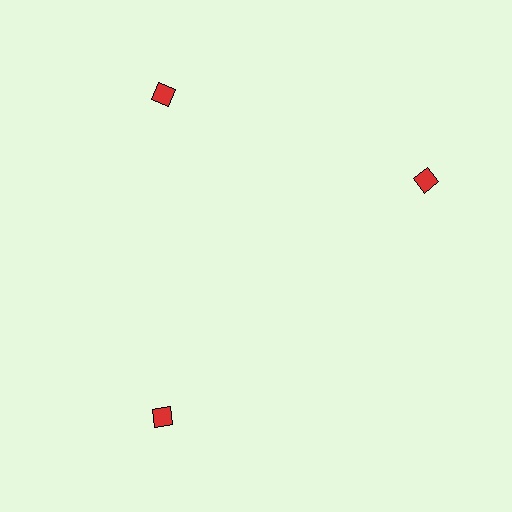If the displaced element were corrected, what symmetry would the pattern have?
It would have 3-fold rotational symmetry — the pattern would map onto itself every 120 degrees.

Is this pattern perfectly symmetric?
No. The 3 red diamonds are arranged in a ring, but one element near the 3 o'clock position is rotated out of alignment along the ring, breaking the 3-fold rotational symmetry.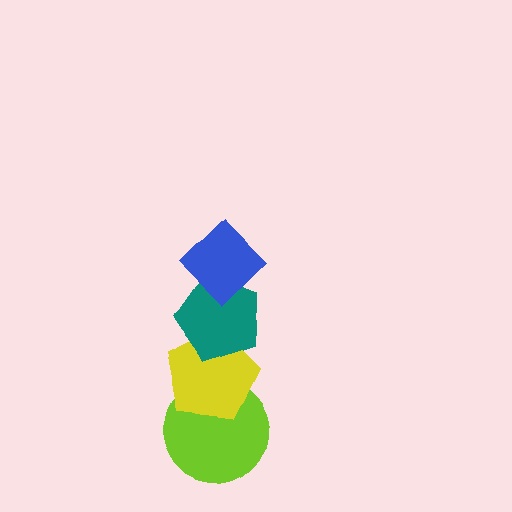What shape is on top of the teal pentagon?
The blue diamond is on top of the teal pentagon.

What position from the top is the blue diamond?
The blue diamond is 1st from the top.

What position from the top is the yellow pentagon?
The yellow pentagon is 3rd from the top.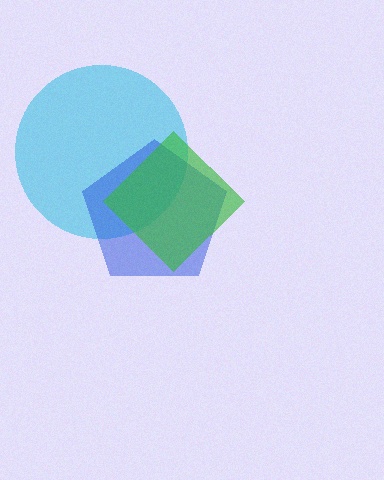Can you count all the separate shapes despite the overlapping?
Yes, there are 3 separate shapes.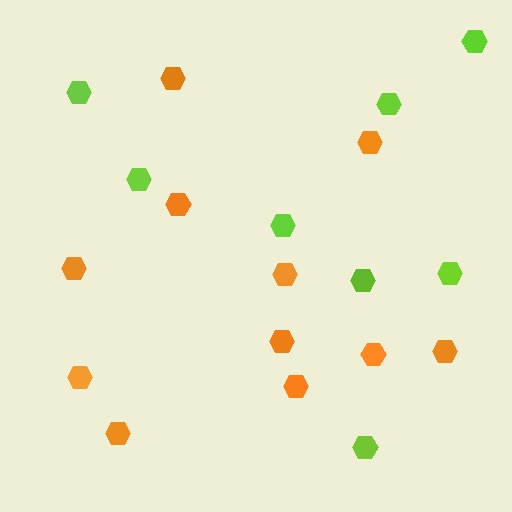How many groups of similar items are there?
There are 2 groups: one group of lime hexagons (8) and one group of orange hexagons (11).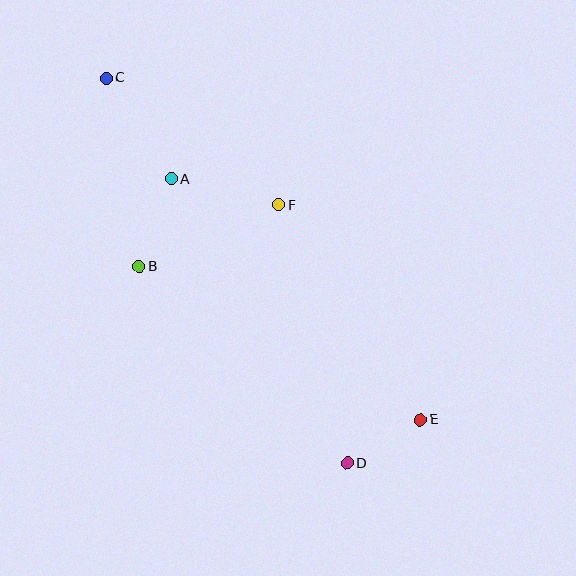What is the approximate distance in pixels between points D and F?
The distance between D and F is approximately 267 pixels.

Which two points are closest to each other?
Points D and E are closest to each other.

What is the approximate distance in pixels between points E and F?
The distance between E and F is approximately 257 pixels.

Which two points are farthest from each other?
Points C and E are farthest from each other.